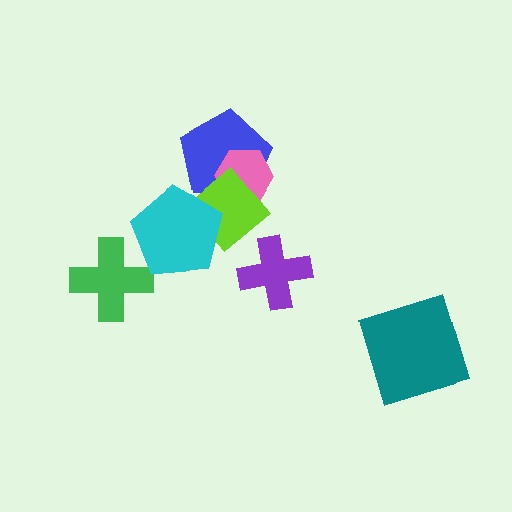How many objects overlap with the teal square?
0 objects overlap with the teal square.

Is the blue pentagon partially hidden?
Yes, it is partially covered by another shape.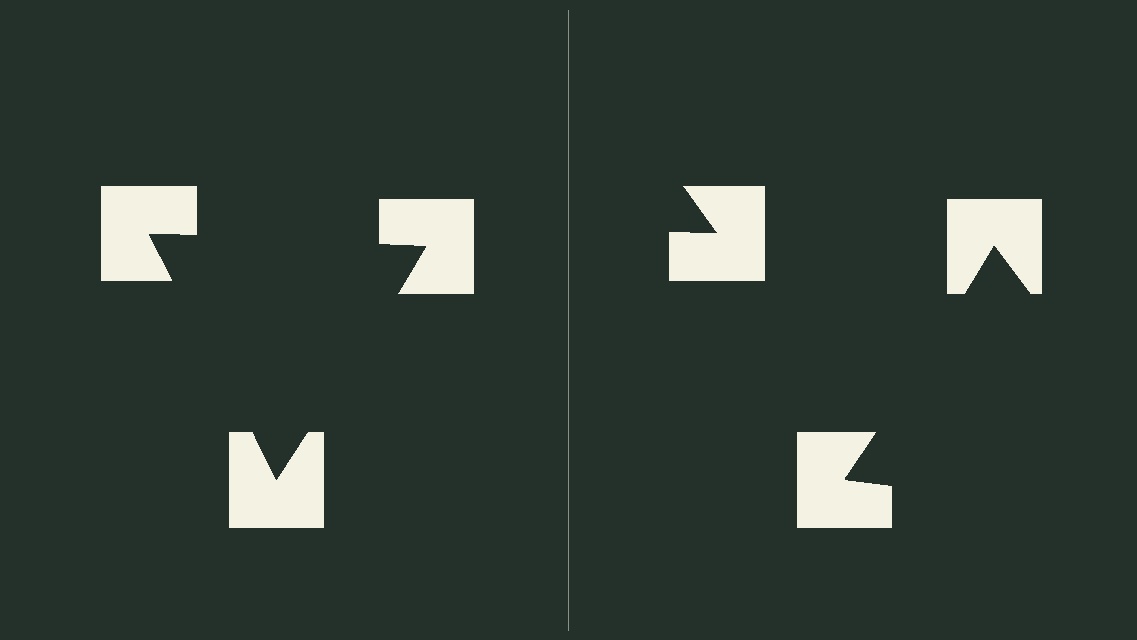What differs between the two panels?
The notched squares are positioned identically on both sides; only the wedge orientations differ. On the left they align to a triangle; on the right they are misaligned.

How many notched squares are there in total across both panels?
6 — 3 on each side.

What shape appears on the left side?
An illusory triangle.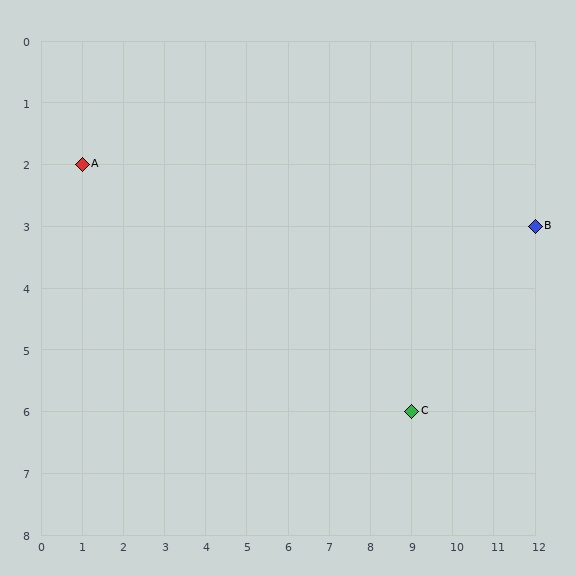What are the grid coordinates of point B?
Point B is at grid coordinates (12, 3).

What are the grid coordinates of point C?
Point C is at grid coordinates (9, 6).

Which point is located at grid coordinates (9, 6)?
Point C is at (9, 6).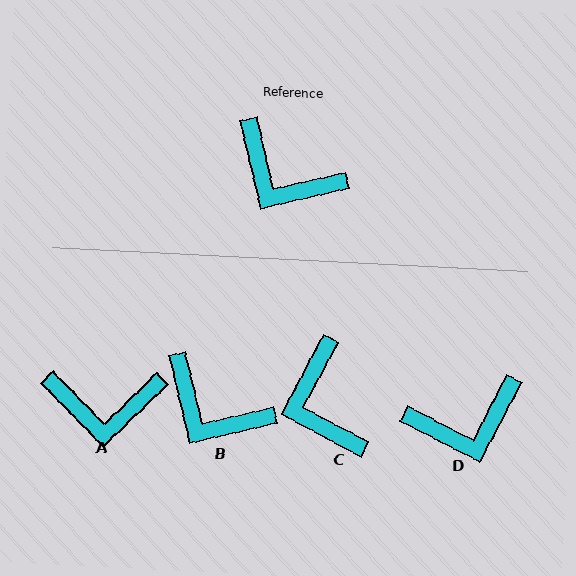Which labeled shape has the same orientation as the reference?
B.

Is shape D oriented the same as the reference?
No, it is off by about 49 degrees.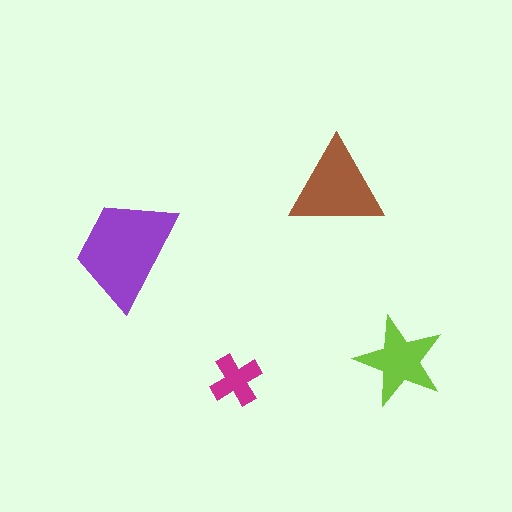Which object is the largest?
The purple trapezoid.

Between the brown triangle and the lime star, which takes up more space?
The brown triangle.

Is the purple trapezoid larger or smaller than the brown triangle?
Larger.